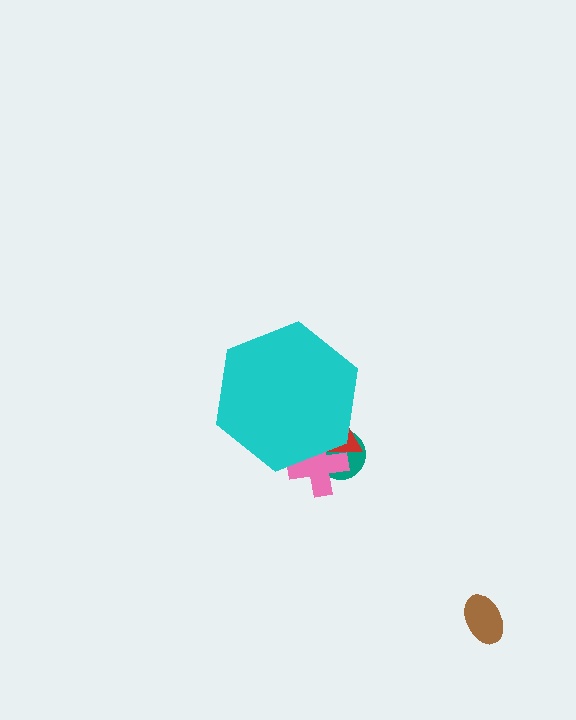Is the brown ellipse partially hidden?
No, the brown ellipse is fully visible.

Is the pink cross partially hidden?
Yes, the pink cross is partially hidden behind the cyan hexagon.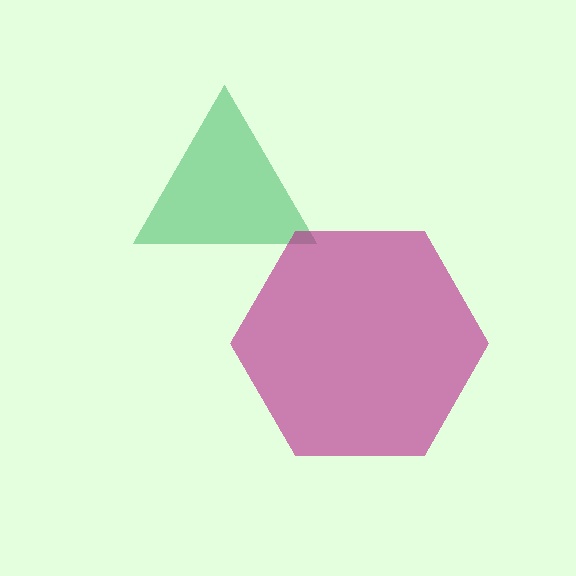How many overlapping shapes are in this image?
There are 2 overlapping shapes in the image.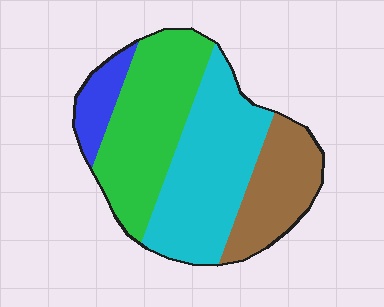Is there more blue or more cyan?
Cyan.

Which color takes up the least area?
Blue, at roughly 10%.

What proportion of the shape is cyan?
Cyan covers 37% of the shape.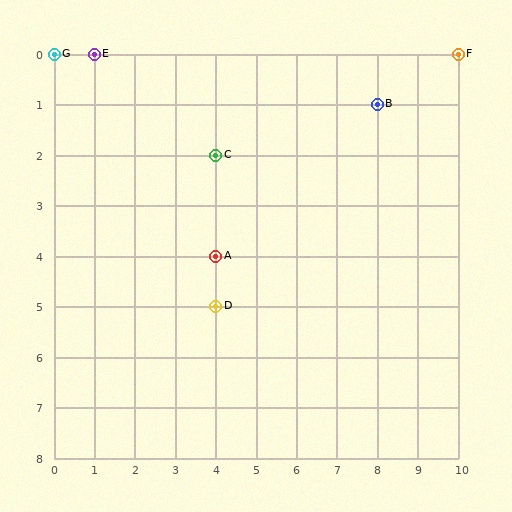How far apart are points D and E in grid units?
Points D and E are 3 columns and 5 rows apart (about 5.8 grid units diagonally).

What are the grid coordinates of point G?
Point G is at grid coordinates (0, 0).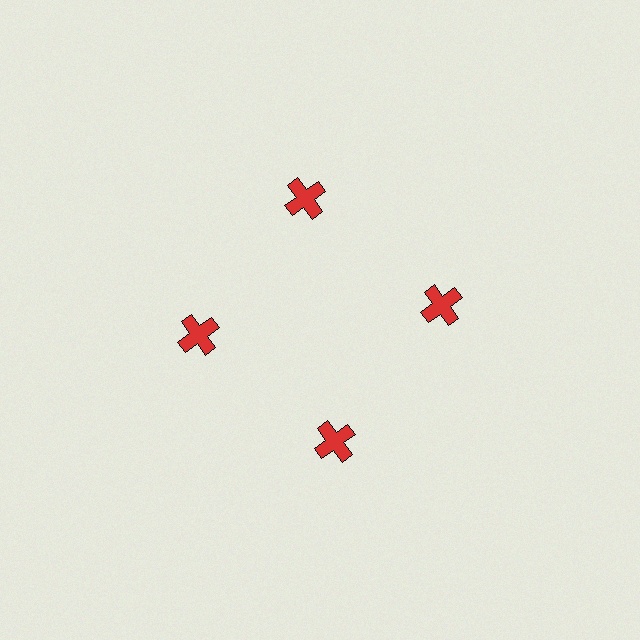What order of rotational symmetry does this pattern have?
This pattern has 4-fold rotational symmetry.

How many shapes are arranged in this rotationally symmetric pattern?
There are 4 shapes, arranged in 4 groups of 1.